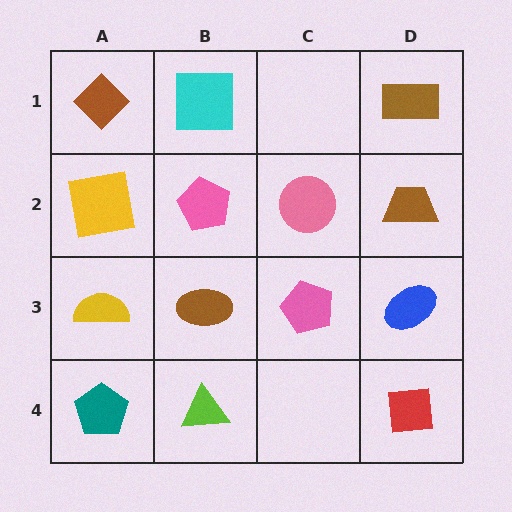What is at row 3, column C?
A pink pentagon.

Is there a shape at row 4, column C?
No, that cell is empty.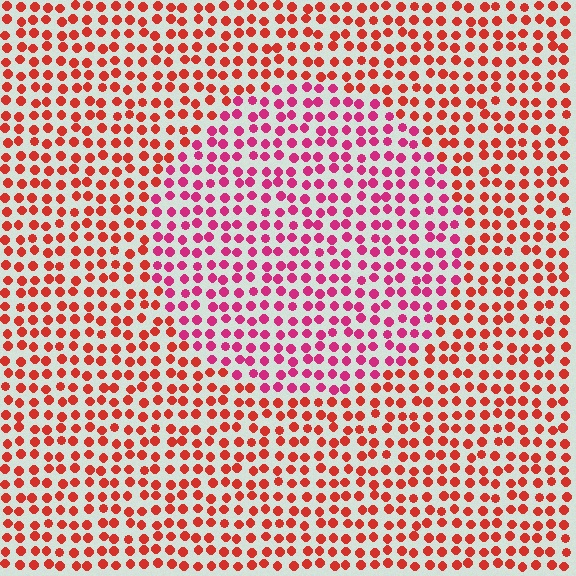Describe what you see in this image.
The image is filled with small red elements in a uniform arrangement. A circle-shaped region is visible where the elements are tinted to a slightly different hue, forming a subtle color boundary.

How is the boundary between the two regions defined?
The boundary is defined purely by a slight shift in hue (about 33 degrees). Spacing, size, and orientation are identical on both sides.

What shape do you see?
I see a circle.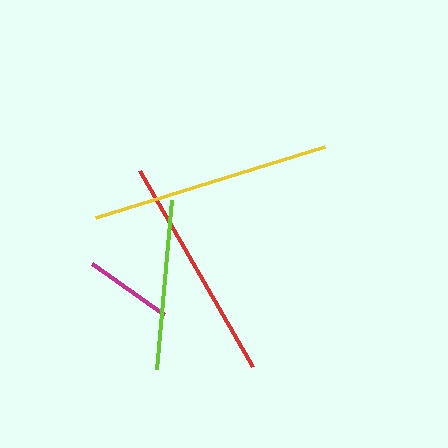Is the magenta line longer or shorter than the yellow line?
The yellow line is longer than the magenta line.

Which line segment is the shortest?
The magenta line is the shortest at approximately 88 pixels.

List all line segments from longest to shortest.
From longest to shortest: yellow, red, lime, magenta.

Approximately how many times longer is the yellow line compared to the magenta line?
The yellow line is approximately 2.7 times the length of the magenta line.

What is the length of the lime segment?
The lime segment is approximately 170 pixels long.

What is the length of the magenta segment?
The magenta segment is approximately 88 pixels long.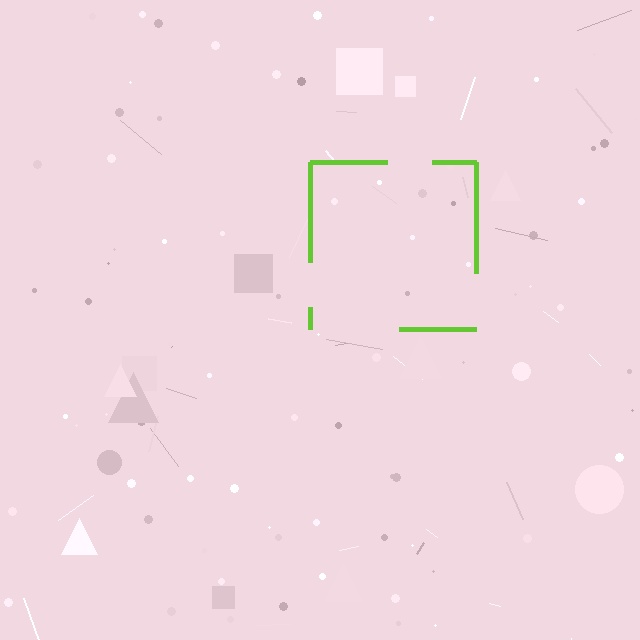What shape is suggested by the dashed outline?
The dashed outline suggests a square.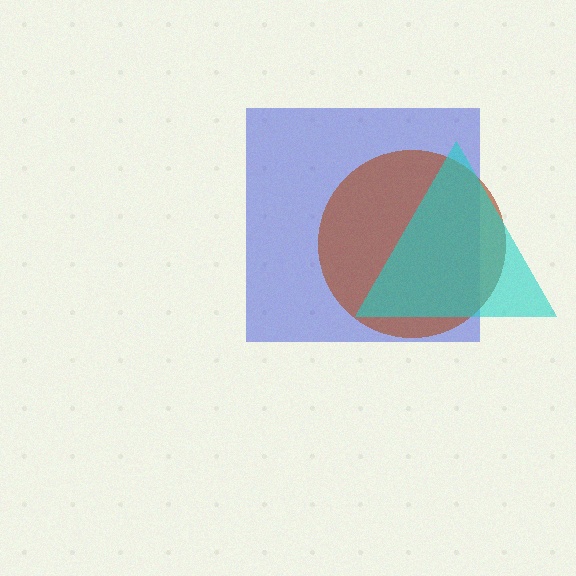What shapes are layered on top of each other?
The layered shapes are: a blue square, a brown circle, a cyan triangle.